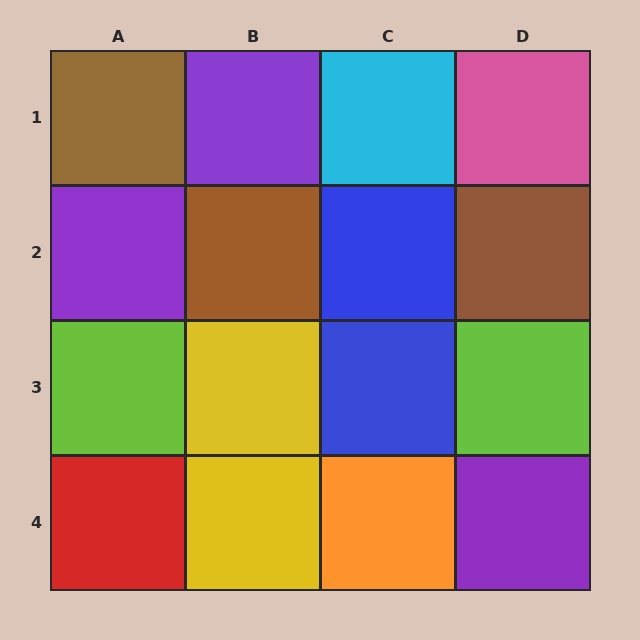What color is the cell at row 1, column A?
Brown.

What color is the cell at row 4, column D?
Purple.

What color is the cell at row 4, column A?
Red.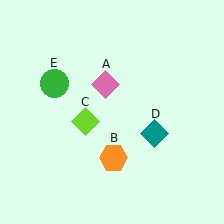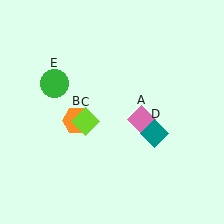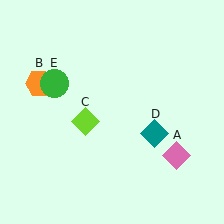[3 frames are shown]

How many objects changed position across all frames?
2 objects changed position: pink diamond (object A), orange hexagon (object B).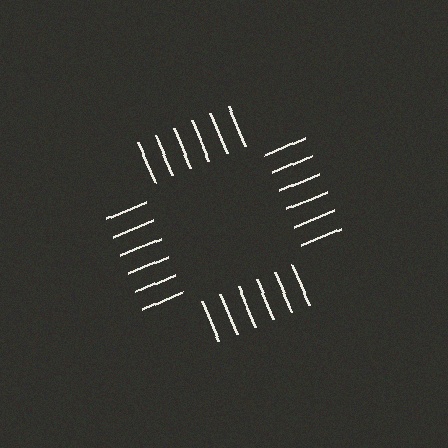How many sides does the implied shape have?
4 sides — the line-ends trace a square.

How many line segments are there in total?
24 — 6 along each of the 4 edges.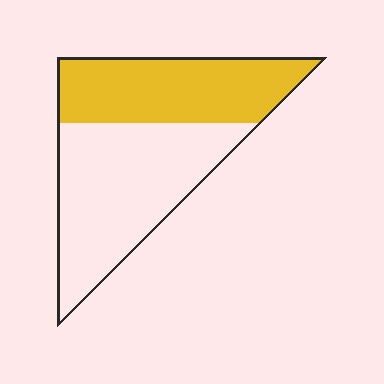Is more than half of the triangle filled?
No.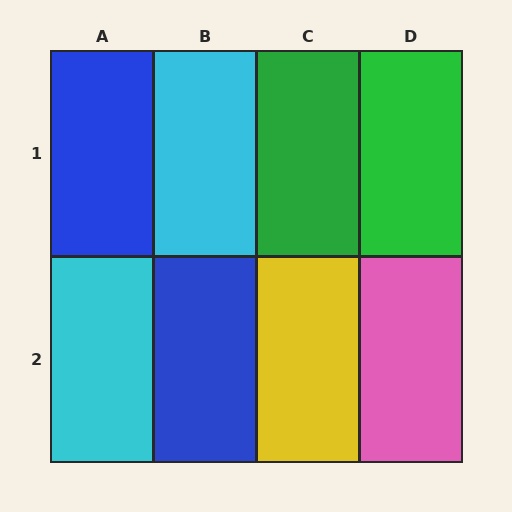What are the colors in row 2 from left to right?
Cyan, blue, yellow, pink.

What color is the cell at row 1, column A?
Blue.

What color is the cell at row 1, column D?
Green.